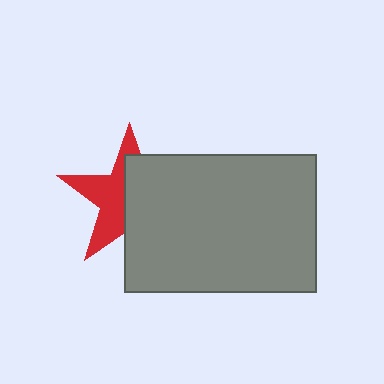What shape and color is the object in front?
The object in front is a gray rectangle.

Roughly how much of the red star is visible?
About half of it is visible (roughly 46%).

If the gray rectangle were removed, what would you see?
You would see the complete red star.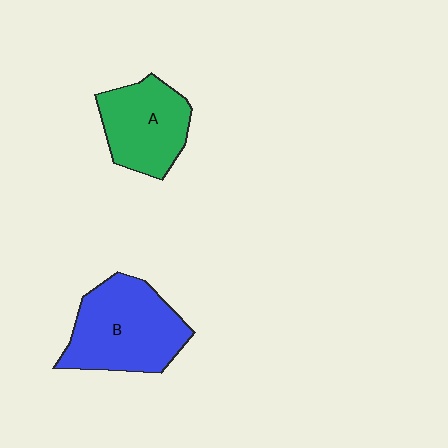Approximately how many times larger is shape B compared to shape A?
Approximately 1.3 times.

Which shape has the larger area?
Shape B (blue).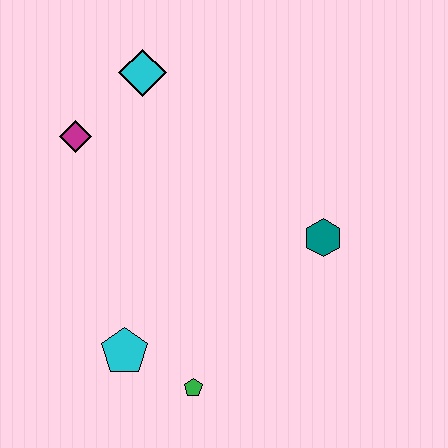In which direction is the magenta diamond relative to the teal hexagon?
The magenta diamond is to the left of the teal hexagon.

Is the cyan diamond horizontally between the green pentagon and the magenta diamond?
Yes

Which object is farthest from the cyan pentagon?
The cyan diamond is farthest from the cyan pentagon.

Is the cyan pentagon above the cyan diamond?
No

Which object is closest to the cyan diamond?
The magenta diamond is closest to the cyan diamond.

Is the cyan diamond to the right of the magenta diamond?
Yes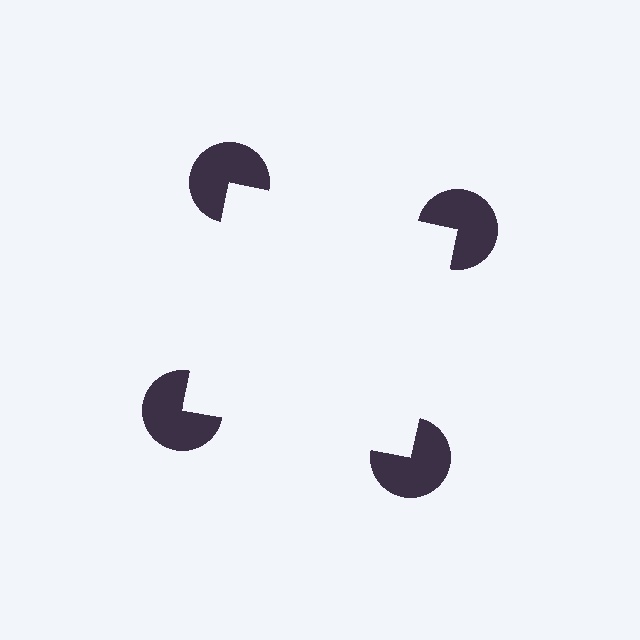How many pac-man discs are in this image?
There are 4 — one at each vertex of the illusory square.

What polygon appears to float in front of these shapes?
An illusory square — its edges are inferred from the aligned wedge cuts in the pac-man discs, not physically drawn.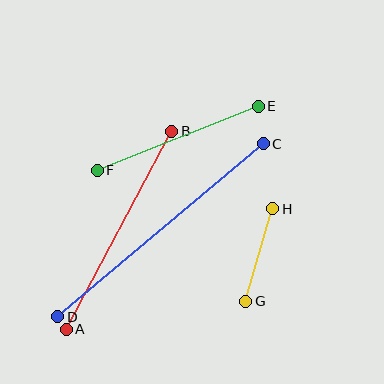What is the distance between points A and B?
The distance is approximately 224 pixels.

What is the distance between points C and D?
The distance is approximately 269 pixels.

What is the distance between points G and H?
The distance is approximately 97 pixels.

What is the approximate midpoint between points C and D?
The midpoint is at approximately (161, 230) pixels.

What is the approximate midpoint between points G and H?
The midpoint is at approximately (259, 255) pixels.